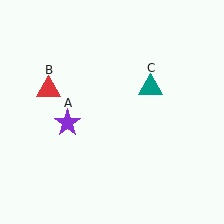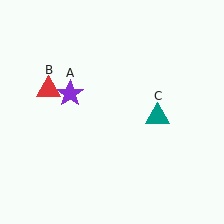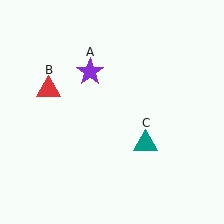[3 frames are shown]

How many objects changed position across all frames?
2 objects changed position: purple star (object A), teal triangle (object C).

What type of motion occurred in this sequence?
The purple star (object A), teal triangle (object C) rotated clockwise around the center of the scene.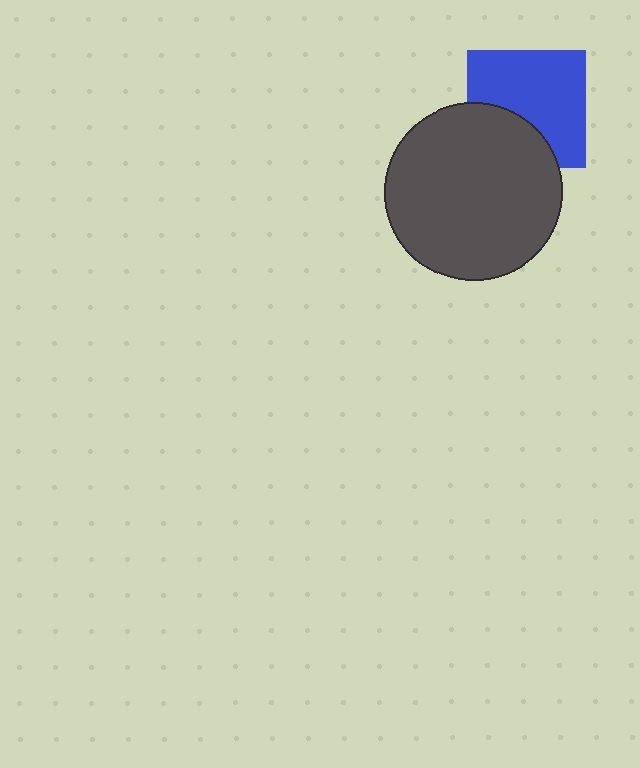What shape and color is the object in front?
The object in front is a dark gray circle.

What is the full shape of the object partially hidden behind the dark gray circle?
The partially hidden object is a blue square.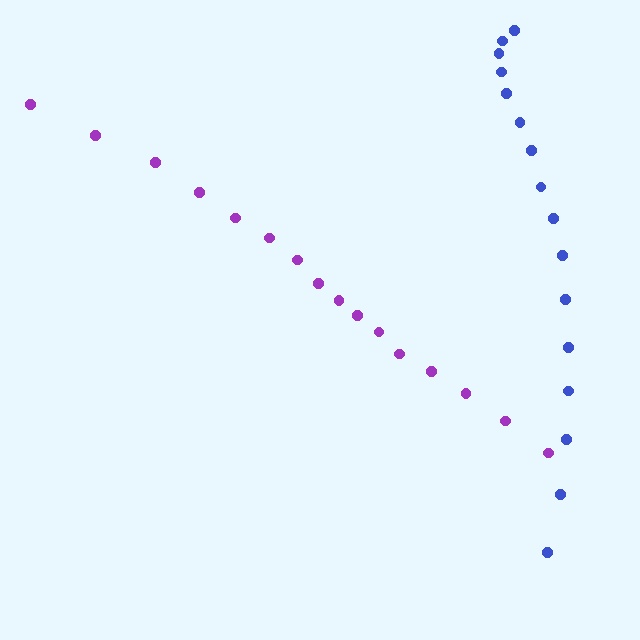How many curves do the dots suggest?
There are 2 distinct paths.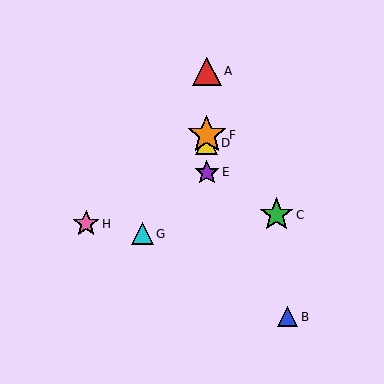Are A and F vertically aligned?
Yes, both are at x≈207.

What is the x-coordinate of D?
Object D is at x≈207.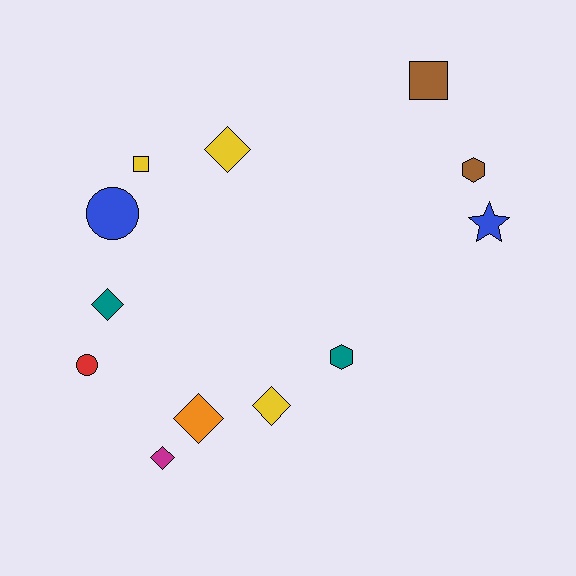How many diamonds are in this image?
There are 5 diamonds.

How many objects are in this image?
There are 12 objects.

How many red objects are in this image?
There is 1 red object.